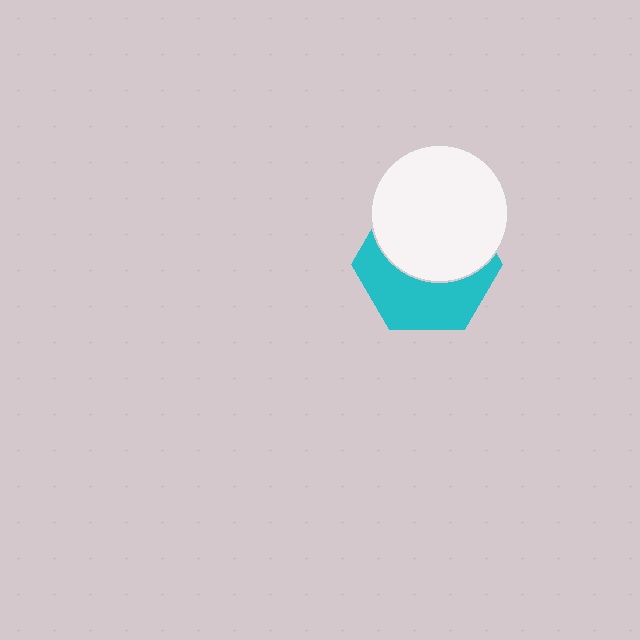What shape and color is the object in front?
The object in front is a white circle.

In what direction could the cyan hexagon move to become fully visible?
The cyan hexagon could move down. That would shift it out from behind the white circle entirely.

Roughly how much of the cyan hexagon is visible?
About half of it is visible (roughly 46%).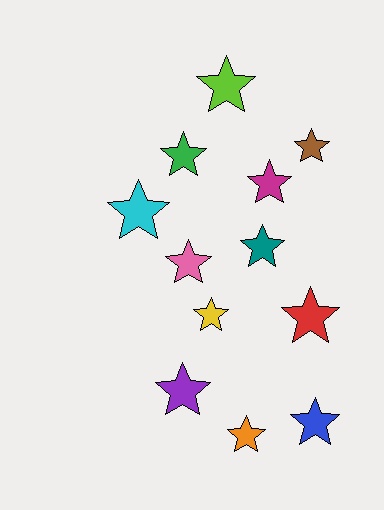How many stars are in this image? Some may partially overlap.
There are 12 stars.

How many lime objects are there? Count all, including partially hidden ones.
There is 1 lime object.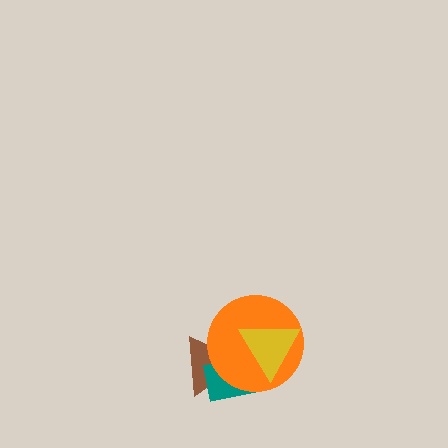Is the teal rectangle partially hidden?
Yes, it is partially covered by another shape.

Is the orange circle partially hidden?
Yes, it is partially covered by another shape.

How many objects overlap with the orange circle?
3 objects overlap with the orange circle.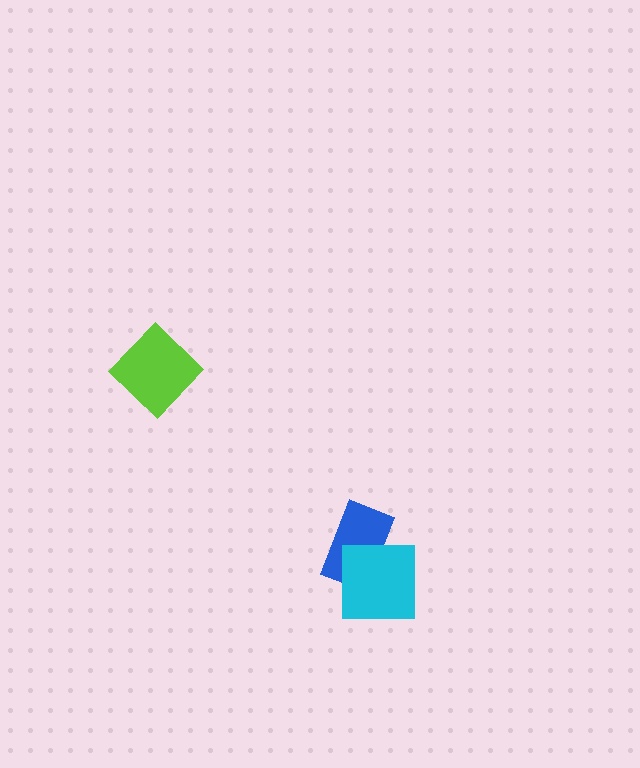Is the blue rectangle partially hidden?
Yes, it is partially covered by another shape.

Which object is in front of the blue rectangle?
The cyan square is in front of the blue rectangle.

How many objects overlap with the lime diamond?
0 objects overlap with the lime diamond.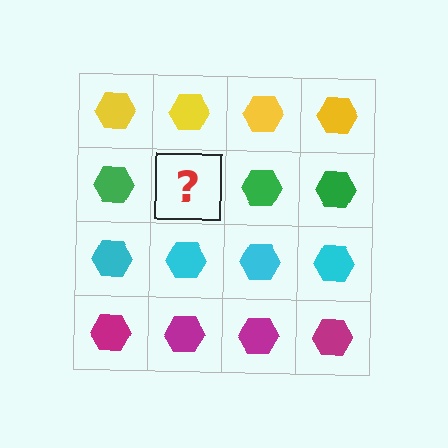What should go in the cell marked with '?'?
The missing cell should contain a green hexagon.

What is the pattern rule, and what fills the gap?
The rule is that each row has a consistent color. The gap should be filled with a green hexagon.